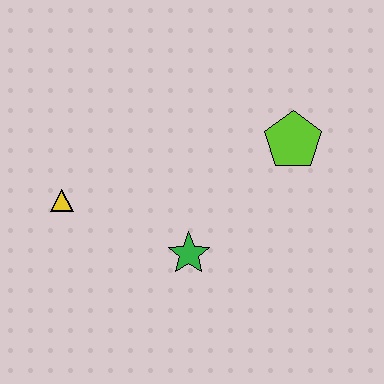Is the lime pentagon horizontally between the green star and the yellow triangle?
No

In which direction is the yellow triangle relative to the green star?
The yellow triangle is to the left of the green star.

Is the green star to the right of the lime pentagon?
No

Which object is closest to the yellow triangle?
The green star is closest to the yellow triangle.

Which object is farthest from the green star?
The lime pentagon is farthest from the green star.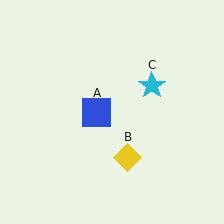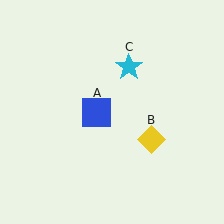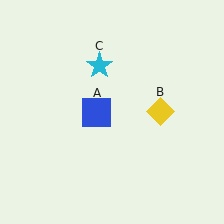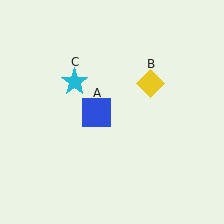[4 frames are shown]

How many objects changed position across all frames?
2 objects changed position: yellow diamond (object B), cyan star (object C).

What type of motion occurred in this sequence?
The yellow diamond (object B), cyan star (object C) rotated counterclockwise around the center of the scene.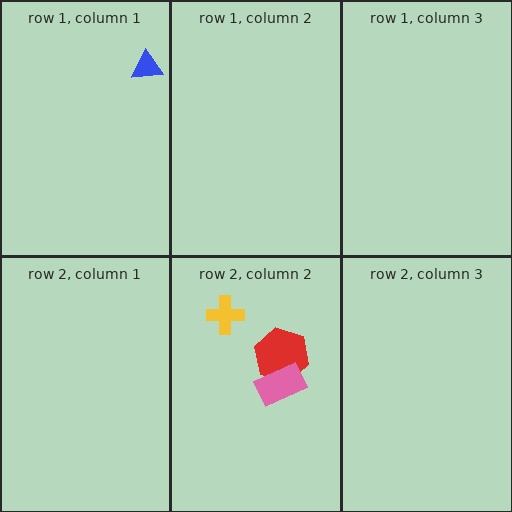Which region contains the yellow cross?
The row 2, column 2 region.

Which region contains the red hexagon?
The row 2, column 2 region.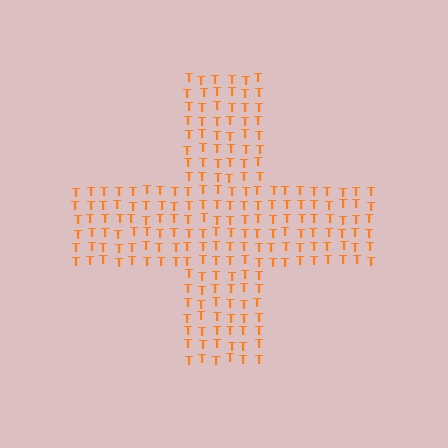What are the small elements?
The small elements are letter T's.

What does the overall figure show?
The overall figure shows a cross.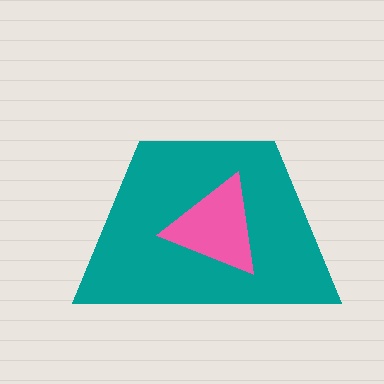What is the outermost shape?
The teal trapezoid.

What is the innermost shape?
The pink triangle.